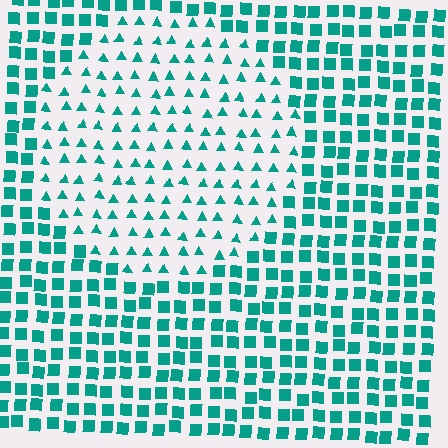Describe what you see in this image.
The image is filled with small teal elements arranged in a uniform grid. A circle-shaped region contains triangles, while the surrounding area contains squares. The boundary is defined purely by the change in element shape.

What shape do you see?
I see a circle.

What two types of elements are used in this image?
The image uses triangles inside the circle region and squares outside it.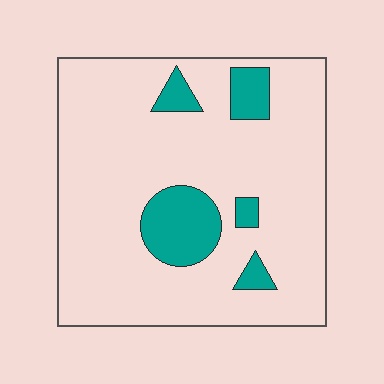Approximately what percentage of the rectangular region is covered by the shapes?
Approximately 15%.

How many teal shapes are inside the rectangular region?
5.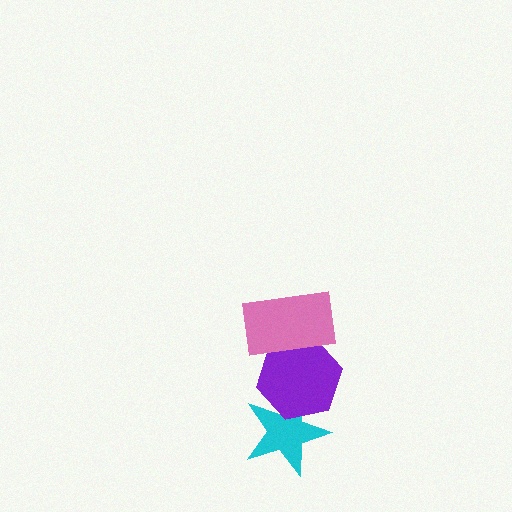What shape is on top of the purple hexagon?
The pink rectangle is on top of the purple hexagon.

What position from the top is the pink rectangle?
The pink rectangle is 1st from the top.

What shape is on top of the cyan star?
The purple hexagon is on top of the cyan star.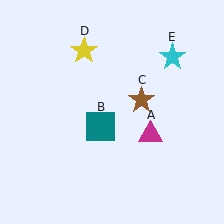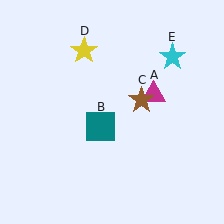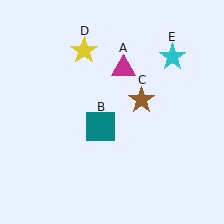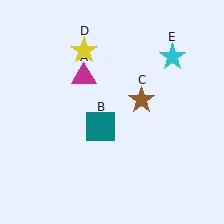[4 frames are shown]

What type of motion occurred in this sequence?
The magenta triangle (object A) rotated counterclockwise around the center of the scene.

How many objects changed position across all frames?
1 object changed position: magenta triangle (object A).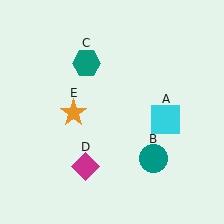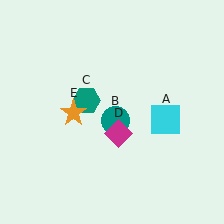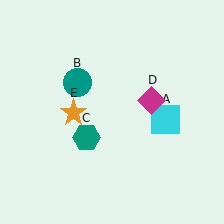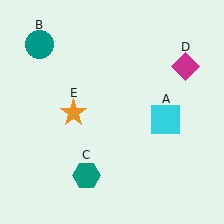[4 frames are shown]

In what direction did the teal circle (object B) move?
The teal circle (object B) moved up and to the left.